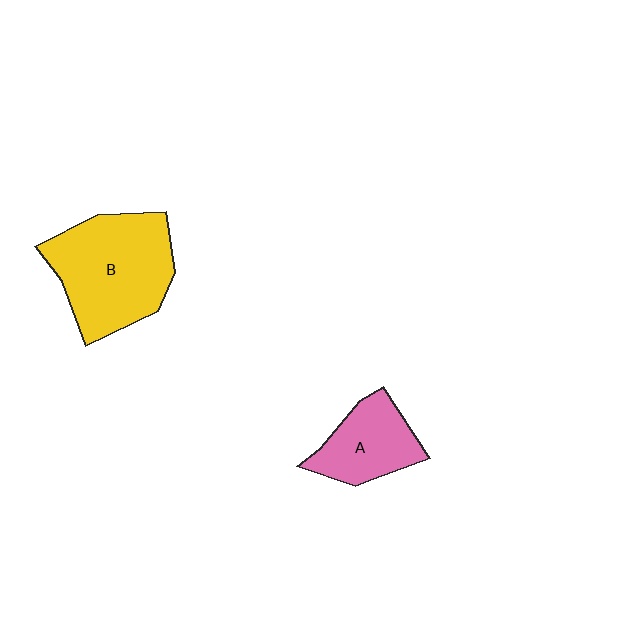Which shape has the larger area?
Shape B (yellow).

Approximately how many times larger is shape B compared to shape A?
Approximately 1.8 times.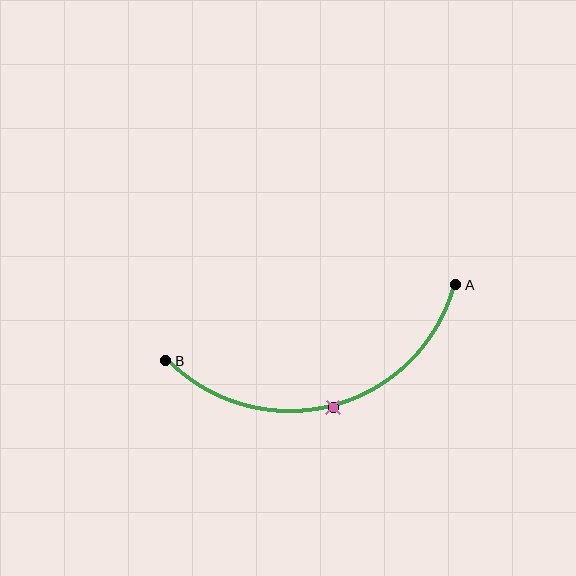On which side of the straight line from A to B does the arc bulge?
The arc bulges below the straight line connecting A and B.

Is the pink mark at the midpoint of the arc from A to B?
Yes. The pink mark lies on the arc at equal arc-length from both A and B — it is the arc midpoint.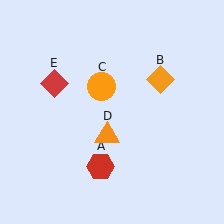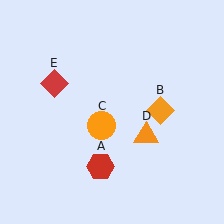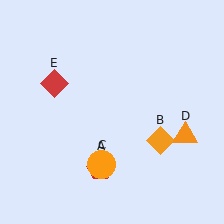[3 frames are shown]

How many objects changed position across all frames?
3 objects changed position: orange diamond (object B), orange circle (object C), orange triangle (object D).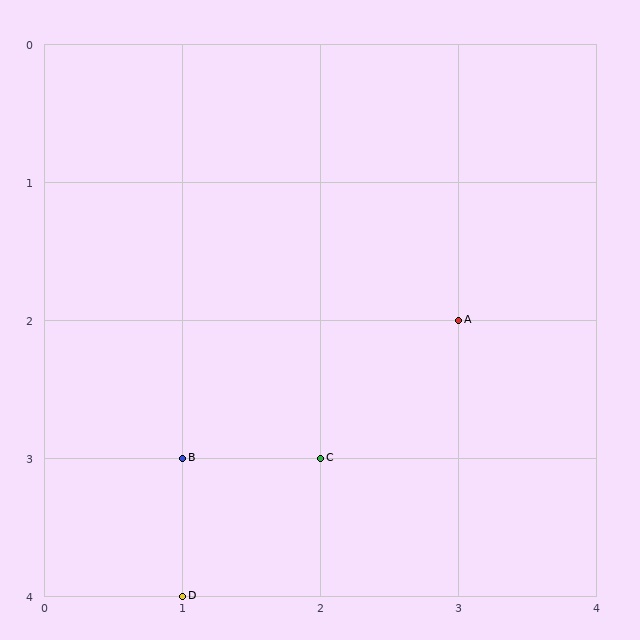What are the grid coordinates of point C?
Point C is at grid coordinates (2, 3).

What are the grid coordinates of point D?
Point D is at grid coordinates (1, 4).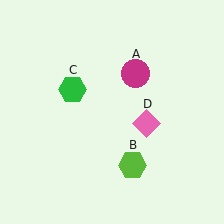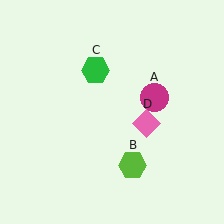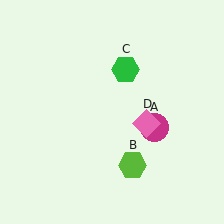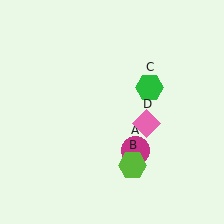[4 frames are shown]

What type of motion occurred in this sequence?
The magenta circle (object A), green hexagon (object C) rotated clockwise around the center of the scene.